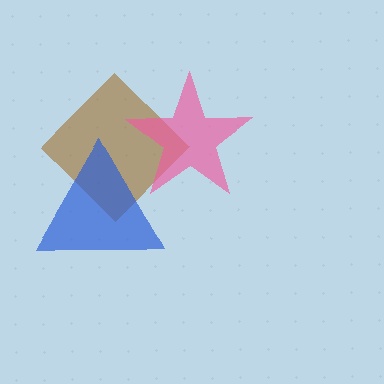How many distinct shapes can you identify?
There are 3 distinct shapes: a brown diamond, a pink star, a blue triangle.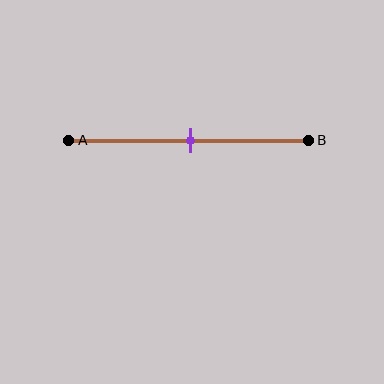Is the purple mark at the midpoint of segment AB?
Yes, the mark is approximately at the midpoint.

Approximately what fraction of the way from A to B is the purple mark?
The purple mark is approximately 50% of the way from A to B.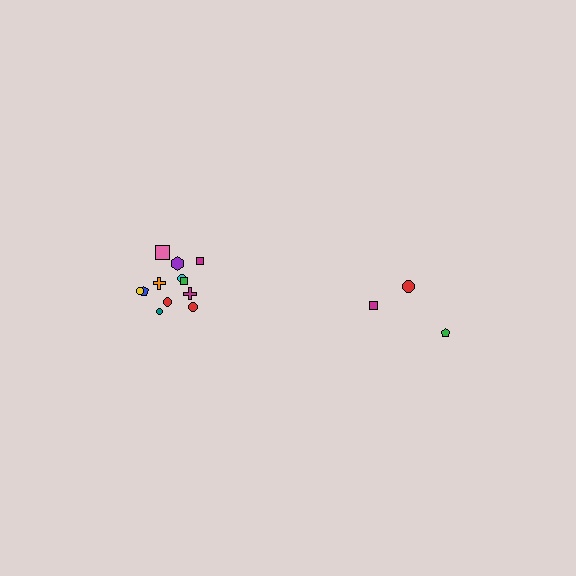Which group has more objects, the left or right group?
The left group.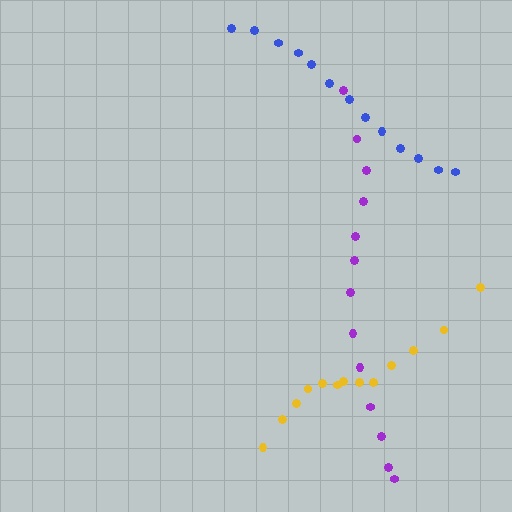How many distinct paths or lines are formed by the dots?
There are 3 distinct paths.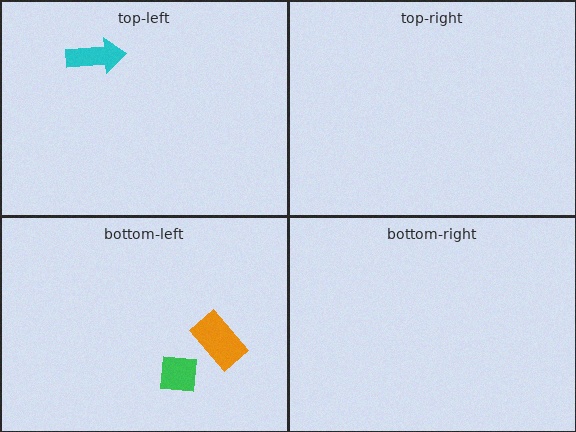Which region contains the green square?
The bottom-left region.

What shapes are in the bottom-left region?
The green square, the orange rectangle.